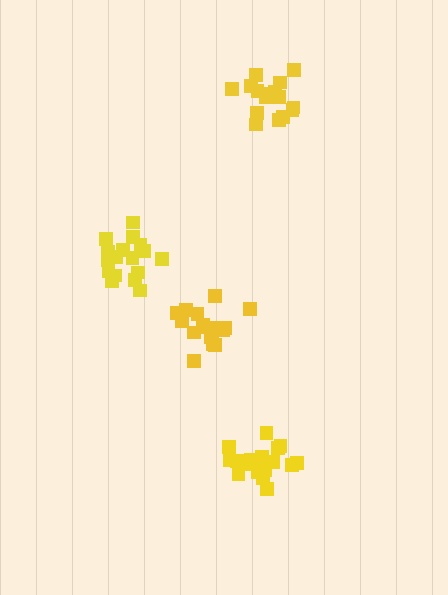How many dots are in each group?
Group 1: 16 dots, Group 2: 17 dots, Group 3: 18 dots, Group 4: 16 dots (67 total).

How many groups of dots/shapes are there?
There are 4 groups.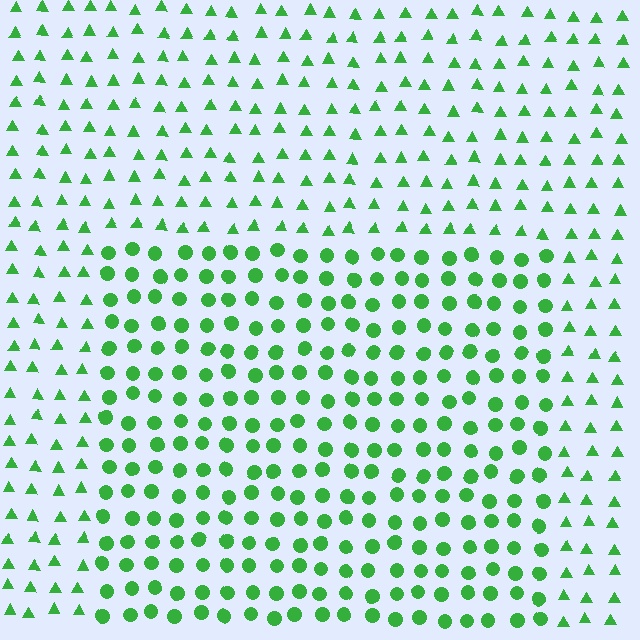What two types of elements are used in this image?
The image uses circles inside the rectangle region and triangles outside it.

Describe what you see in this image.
The image is filled with small green elements arranged in a uniform grid. A rectangle-shaped region contains circles, while the surrounding area contains triangles. The boundary is defined purely by the change in element shape.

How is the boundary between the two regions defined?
The boundary is defined by a change in element shape: circles inside vs. triangles outside. All elements share the same color and spacing.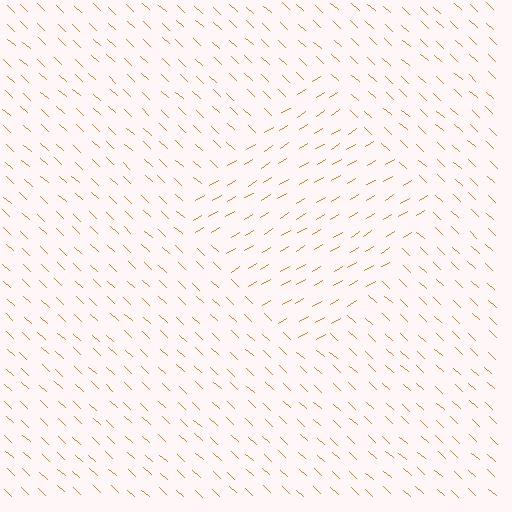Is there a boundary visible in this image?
Yes, there is a texture boundary formed by a change in line orientation.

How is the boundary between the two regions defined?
The boundary is defined purely by a change in line orientation (approximately 74 degrees difference). All lines are the same color and thickness.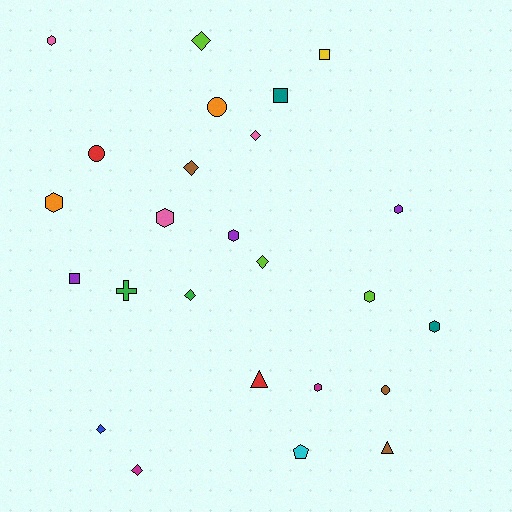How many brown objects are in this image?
There are 3 brown objects.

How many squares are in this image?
There are 3 squares.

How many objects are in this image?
There are 25 objects.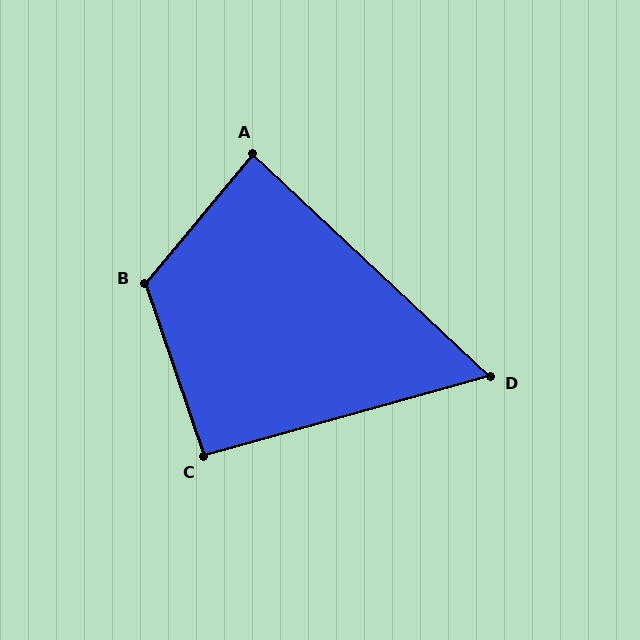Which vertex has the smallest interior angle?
D, at approximately 59 degrees.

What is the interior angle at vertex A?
Approximately 87 degrees (approximately right).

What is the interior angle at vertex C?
Approximately 93 degrees (approximately right).